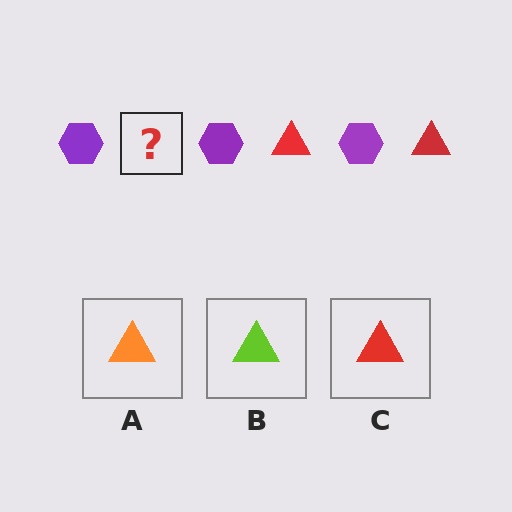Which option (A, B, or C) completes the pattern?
C.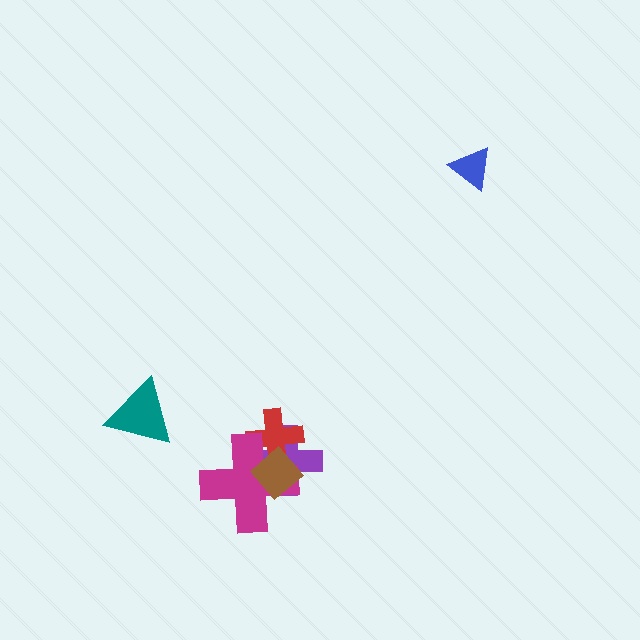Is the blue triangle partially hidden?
No, no other shape covers it.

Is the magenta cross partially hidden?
Yes, it is partially covered by another shape.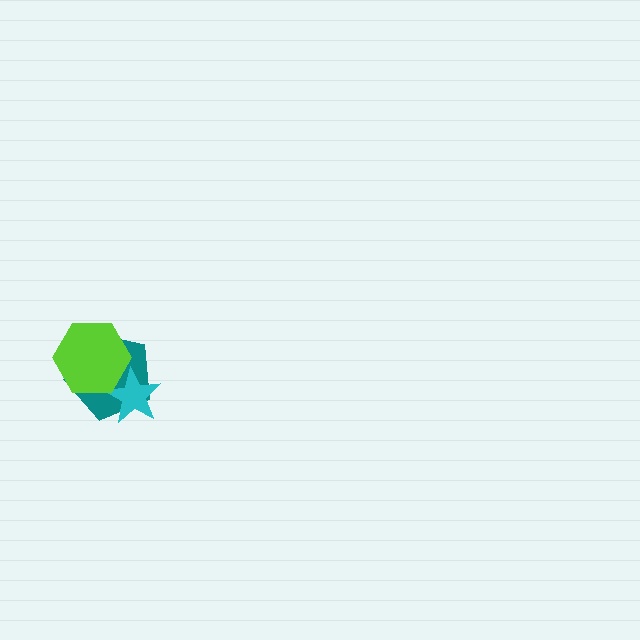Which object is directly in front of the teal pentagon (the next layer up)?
The cyan star is directly in front of the teal pentagon.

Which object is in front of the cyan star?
The lime hexagon is in front of the cyan star.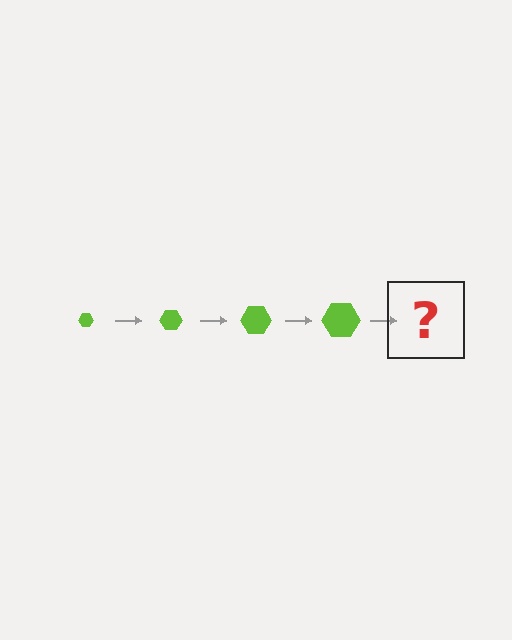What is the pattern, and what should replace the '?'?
The pattern is that the hexagon gets progressively larger each step. The '?' should be a lime hexagon, larger than the previous one.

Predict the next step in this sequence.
The next step is a lime hexagon, larger than the previous one.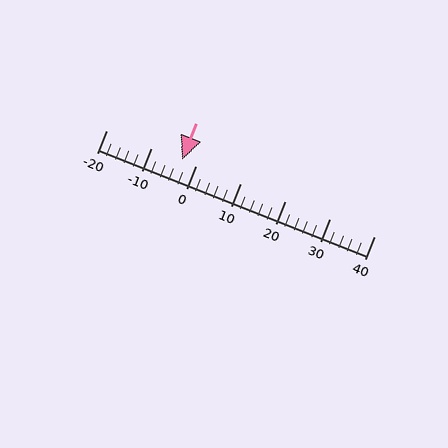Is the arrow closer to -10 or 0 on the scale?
The arrow is closer to 0.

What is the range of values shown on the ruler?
The ruler shows values from -20 to 40.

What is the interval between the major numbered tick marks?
The major tick marks are spaced 10 units apart.